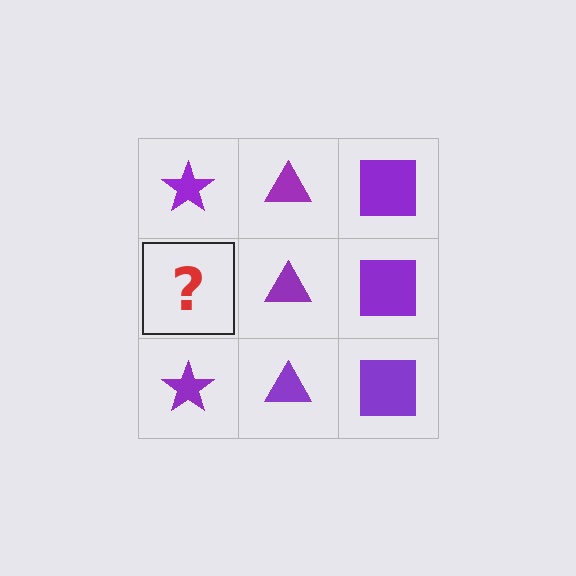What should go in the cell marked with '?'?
The missing cell should contain a purple star.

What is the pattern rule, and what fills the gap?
The rule is that each column has a consistent shape. The gap should be filled with a purple star.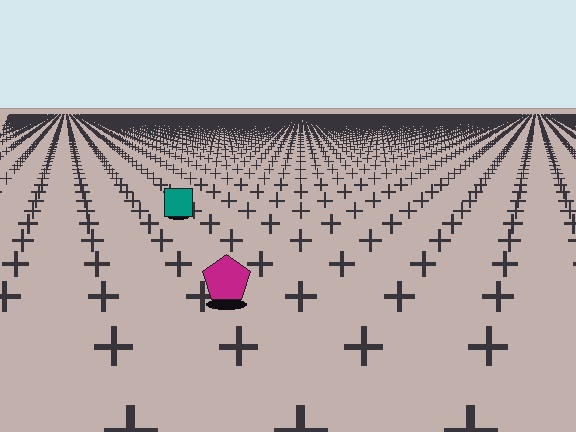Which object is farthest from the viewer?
The teal square is farthest from the viewer. It appears smaller and the ground texture around it is denser.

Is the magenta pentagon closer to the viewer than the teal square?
Yes. The magenta pentagon is closer — you can tell from the texture gradient: the ground texture is coarser near it.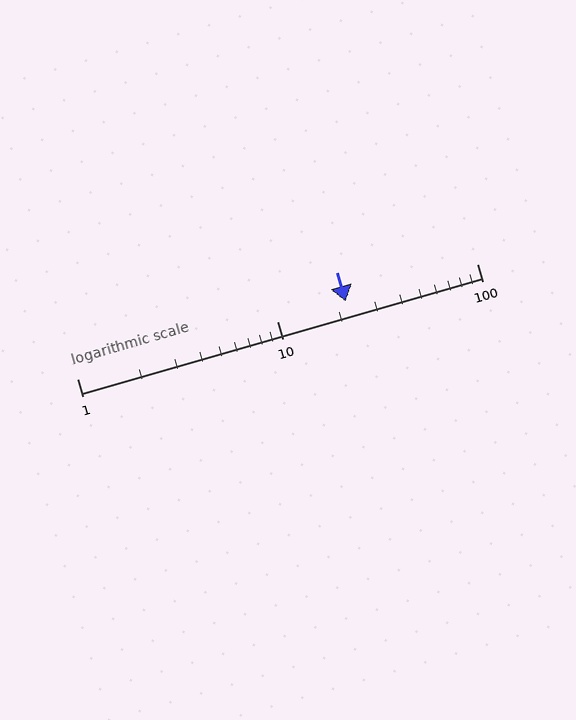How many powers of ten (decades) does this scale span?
The scale spans 2 decades, from 1 to 100.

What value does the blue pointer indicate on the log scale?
The pointer indicates approximately 22.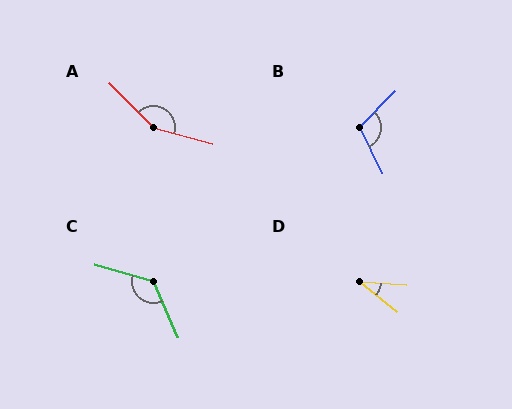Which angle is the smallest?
D, at approximately 35 degrees.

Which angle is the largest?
A, at approximately 151 degrees.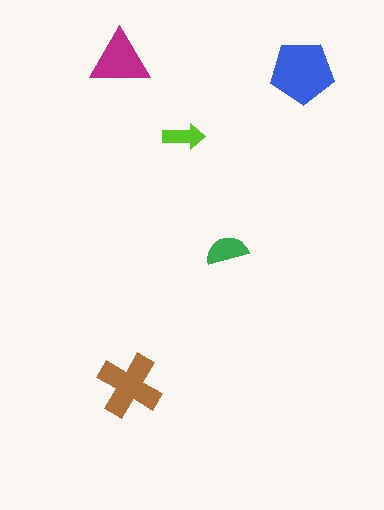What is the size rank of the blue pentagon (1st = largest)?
1st.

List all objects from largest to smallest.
The blue pentagon, the brown cross, the magenta triangle, the green semicircle, the lime arrow.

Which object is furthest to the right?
The blue pentagon is rightmost.